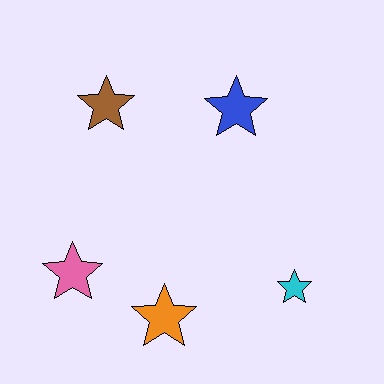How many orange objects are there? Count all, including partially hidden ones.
There is 1 orange object.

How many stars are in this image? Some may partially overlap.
There are 5 stars.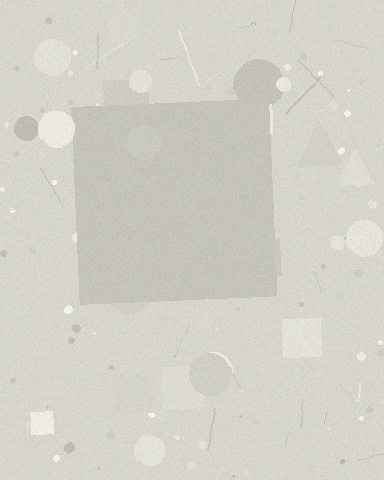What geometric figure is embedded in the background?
A square is embedded in the background.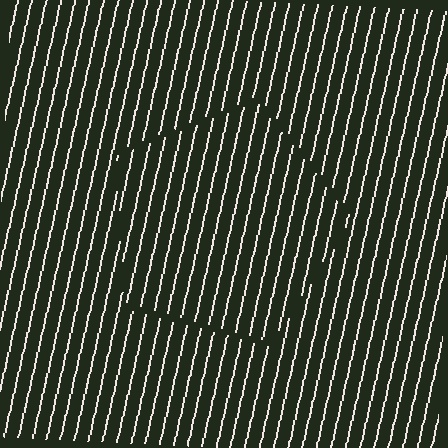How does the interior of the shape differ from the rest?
The interior of the shape contains the same grating, shifted by half a period — the contour is defined by the phase discontinuity where line-ends from the inner and outer gratings abut.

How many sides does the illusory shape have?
5 sides — the line-ends trace a pentagon.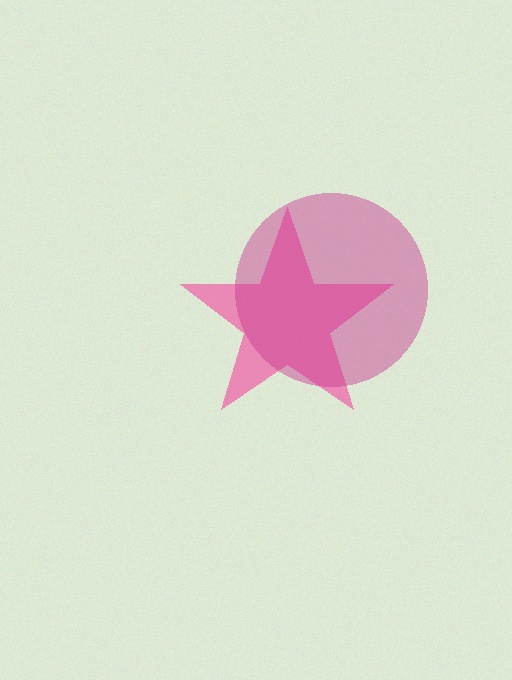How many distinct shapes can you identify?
There are 2 distinct shapes: a pink star, a magenta circle.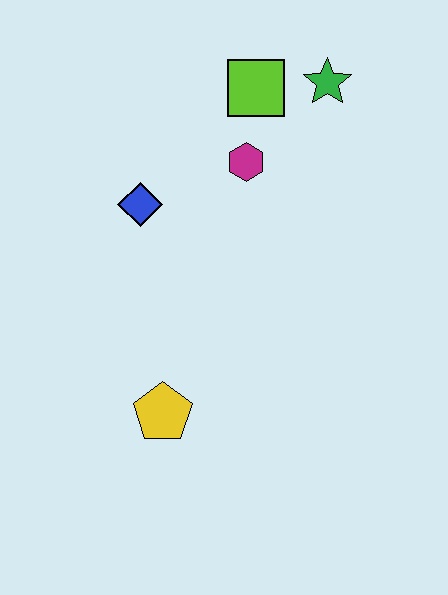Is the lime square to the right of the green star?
No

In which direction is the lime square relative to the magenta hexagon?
The lime square is above the magenta hexagon.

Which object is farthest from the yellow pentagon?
The green star is farthest from the yellow pentagon.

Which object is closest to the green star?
The lime square is closest to the green star.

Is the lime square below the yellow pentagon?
No